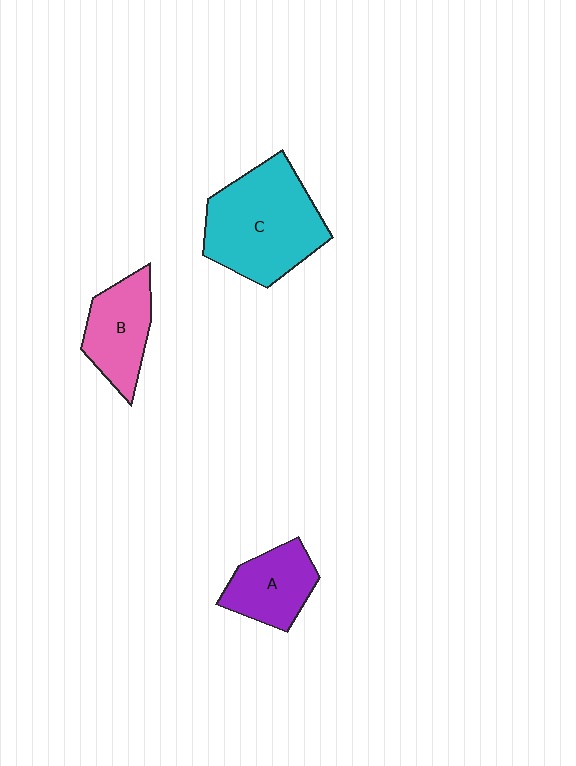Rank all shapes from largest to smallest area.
From largest to smallest: C (cyan), B (pink), A (purple).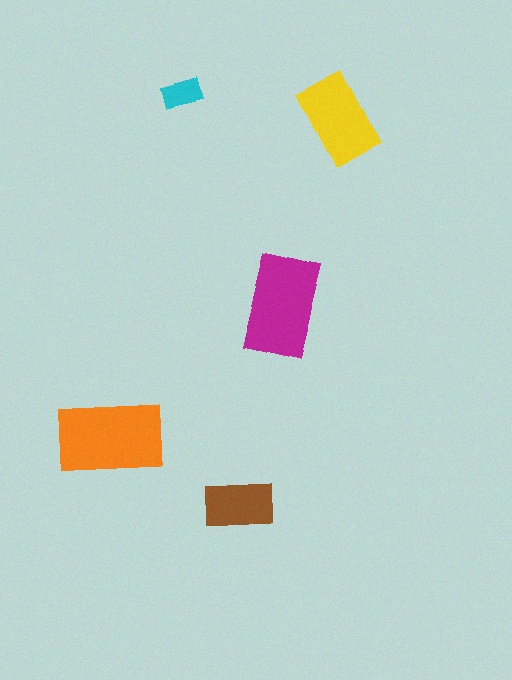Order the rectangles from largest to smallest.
the orange one, the magenta one, the yellow one, the brown one, the cyan one.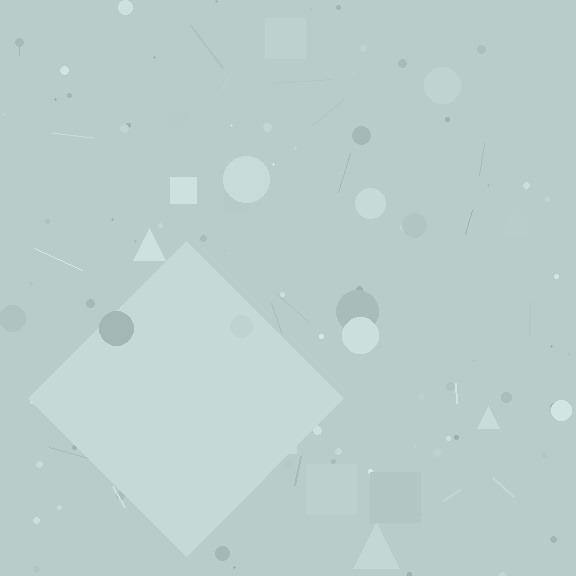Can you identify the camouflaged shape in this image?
The camouflaged shape is a diamond.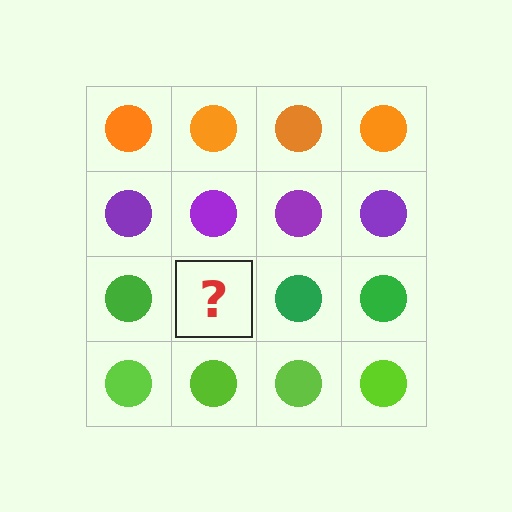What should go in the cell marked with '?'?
The missing cell should contain a green circle.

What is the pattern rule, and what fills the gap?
The rule is that each row has a consistent color. The gap should be filled with a green circle.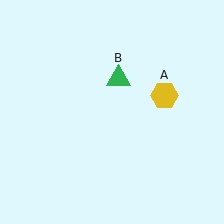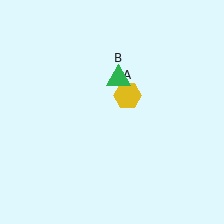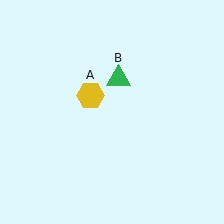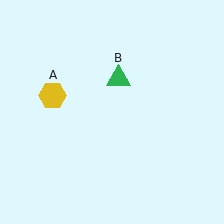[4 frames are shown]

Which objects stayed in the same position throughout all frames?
Green triangle (object B) remained stationary.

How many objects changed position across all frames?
1 object changed position: yellow hexagon (object A).